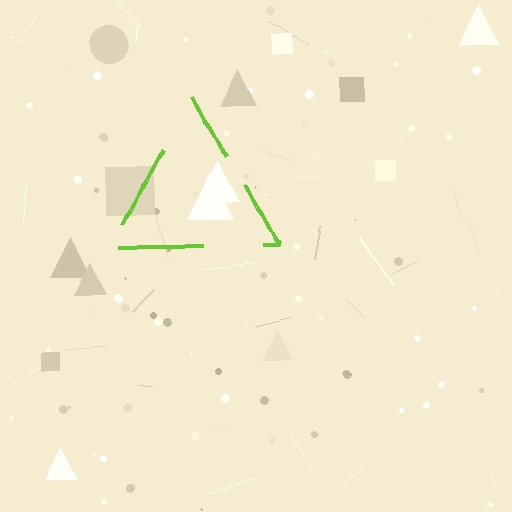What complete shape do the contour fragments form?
The contour fragments form a triangle.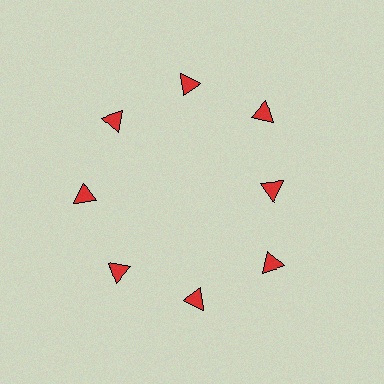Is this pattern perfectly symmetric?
No. The 8 red triangles are arranged in a ring, but one element near the 3 o'clock position is pulled inward toward the center, breaking the 8-fold rotational symmetry.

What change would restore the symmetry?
The symmetry would be restored by moving it outward, back onto the ring so that all 8 triangles sit at equal angles and equal distance from the center.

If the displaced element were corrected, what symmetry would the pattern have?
It would have 8-fold rotational symmetry — the pattern would map onto itself every 45 degrees.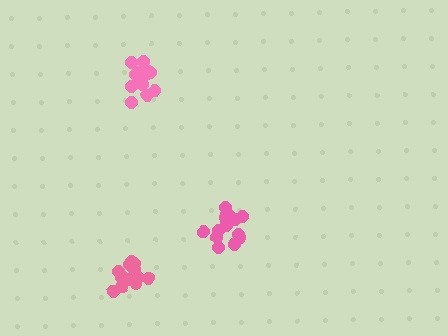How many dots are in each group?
Group 1: 15 dots, Group 2: 16 dots, Group 3: 14 dots (45 total).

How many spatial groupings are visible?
There are 3 spatial groupings.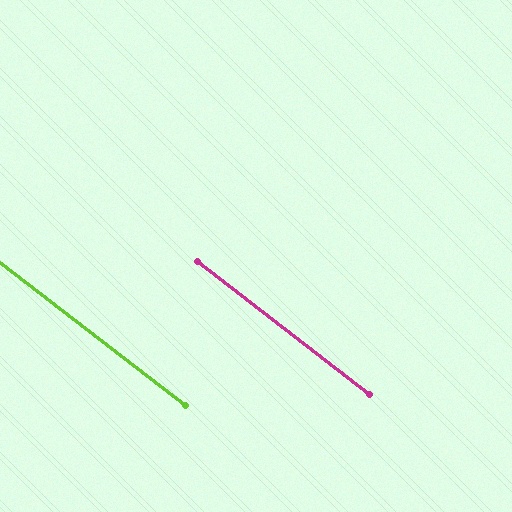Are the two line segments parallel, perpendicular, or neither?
Parallel — their directions differ by only 0.5°.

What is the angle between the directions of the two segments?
Approximately 0 degrees.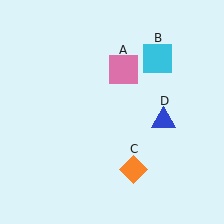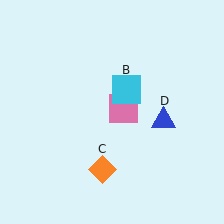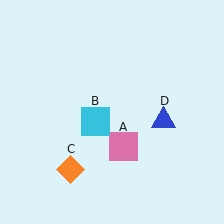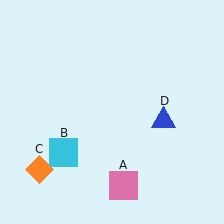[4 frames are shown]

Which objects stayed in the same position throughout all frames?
Blue triangle (object D) remained stationary.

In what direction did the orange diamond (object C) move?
The orange diamond (object C) moved left.